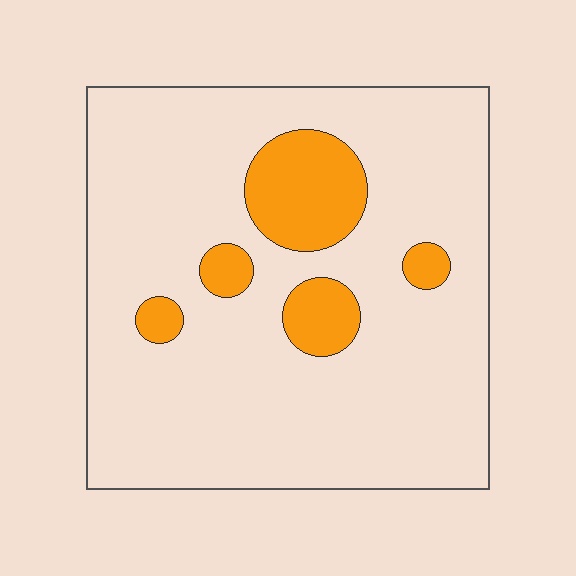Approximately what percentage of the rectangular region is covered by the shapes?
Approximately 15%.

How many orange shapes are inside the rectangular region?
5.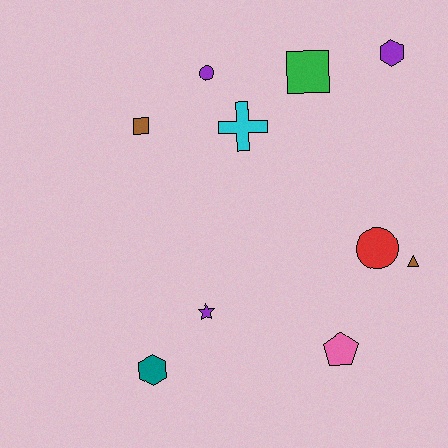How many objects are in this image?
There are 10 objects.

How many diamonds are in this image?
There are no diamonds.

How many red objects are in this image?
There is 1 red object.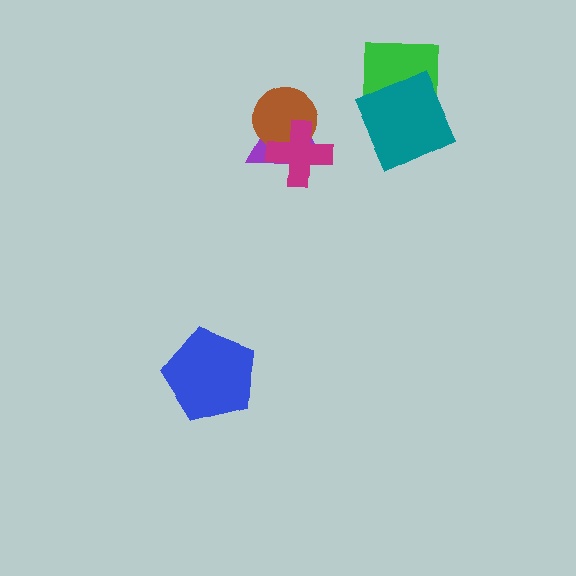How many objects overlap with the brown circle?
2 objects overlap with the brown circle.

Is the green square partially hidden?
Yes, it is partially covered by another shape.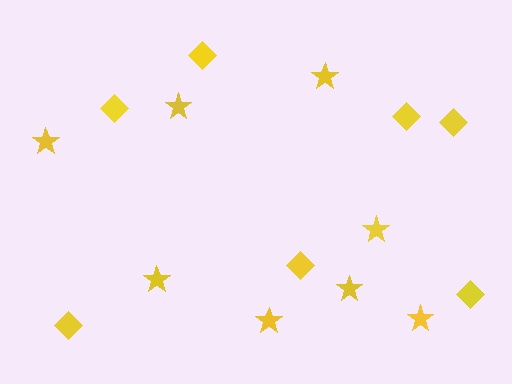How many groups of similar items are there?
There are 2 groups: one group of stars (8) and one group of diamonds (7).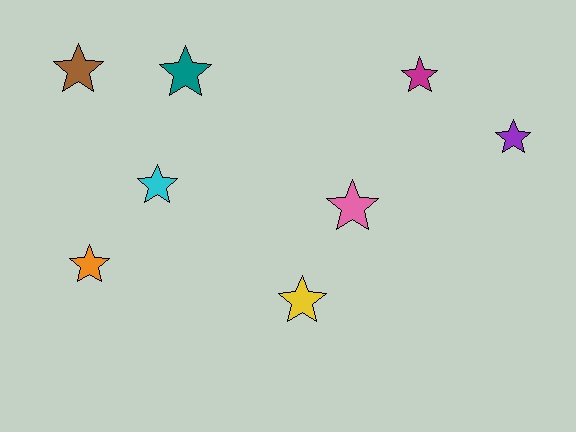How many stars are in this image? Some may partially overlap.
There are 8 stars.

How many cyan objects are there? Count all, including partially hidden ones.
There is 1 cyan object.